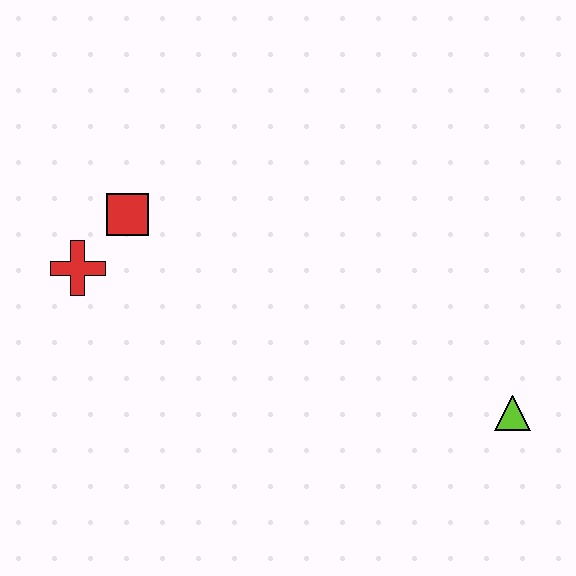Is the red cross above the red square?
No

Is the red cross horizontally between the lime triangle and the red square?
No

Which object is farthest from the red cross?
The lime triangle is farthest from the red cross.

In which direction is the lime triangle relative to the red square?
The lime triangle is to the right of the red square.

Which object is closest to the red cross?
The red square is closest to the red cross.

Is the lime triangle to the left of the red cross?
No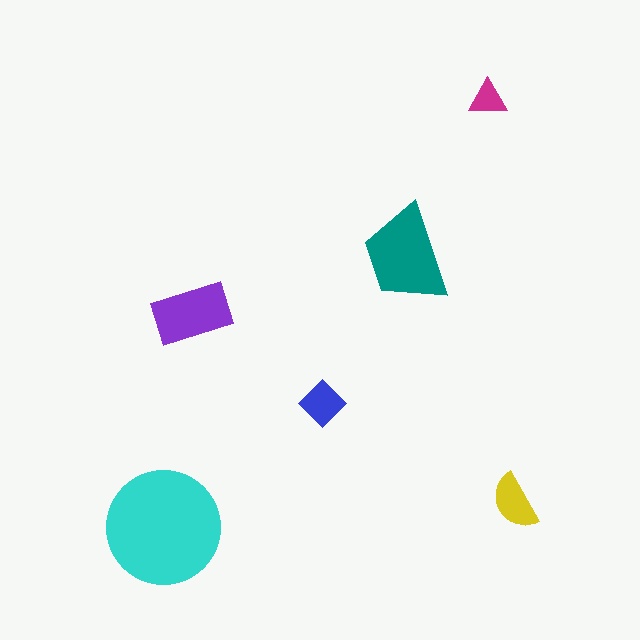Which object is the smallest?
The magenta triangle.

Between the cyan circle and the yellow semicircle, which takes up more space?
The cyan circle.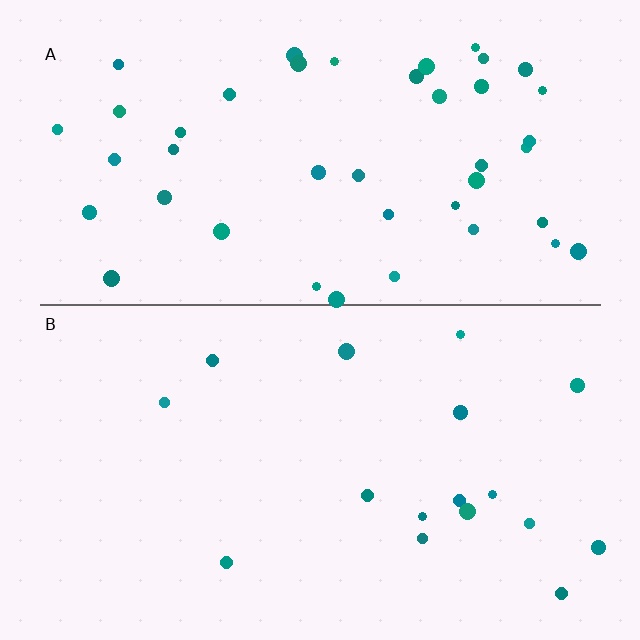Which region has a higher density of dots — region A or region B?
A (the top).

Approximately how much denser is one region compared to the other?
Approximately 2.6× — region A over region B.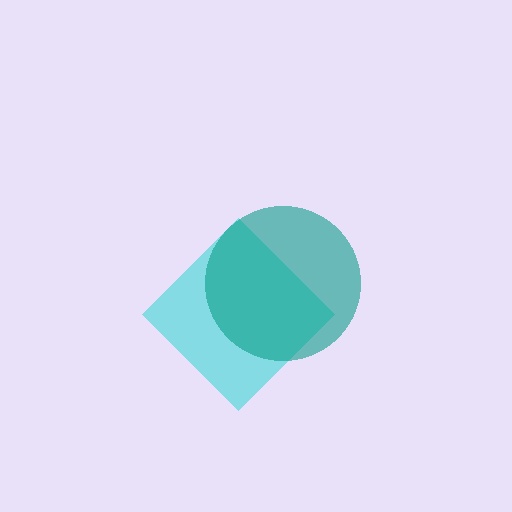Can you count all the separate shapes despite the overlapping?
Yes, there are 2 separate shapes.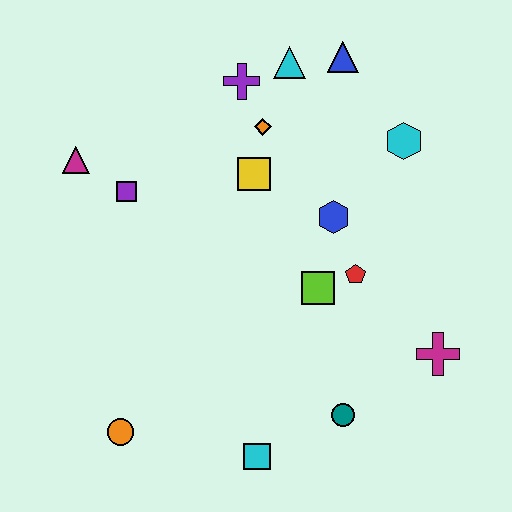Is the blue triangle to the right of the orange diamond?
Yes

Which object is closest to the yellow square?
The orange diamond is closest to the yellow square.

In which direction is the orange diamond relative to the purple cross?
The orange diamond is below the purple cross.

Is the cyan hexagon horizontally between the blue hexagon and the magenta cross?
Yes